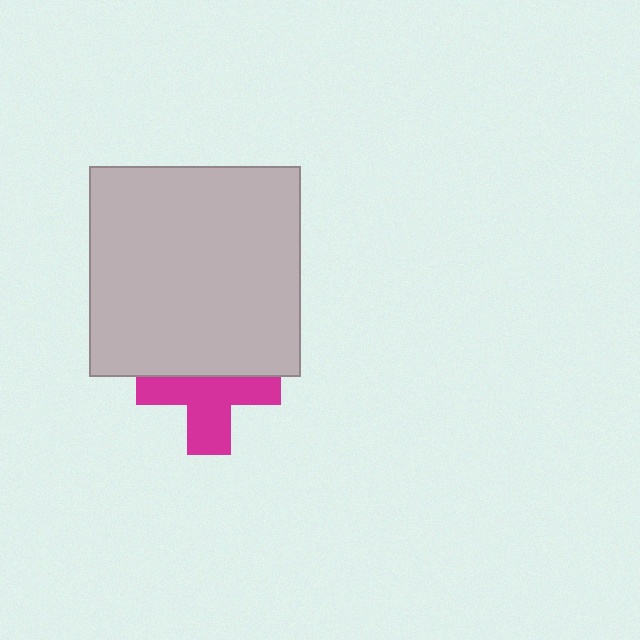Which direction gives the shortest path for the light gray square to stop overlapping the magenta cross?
Moving up gives the shortest separation.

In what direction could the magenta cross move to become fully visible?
The magenta cross could move down. That would shift it out from behind the light gray square entirely.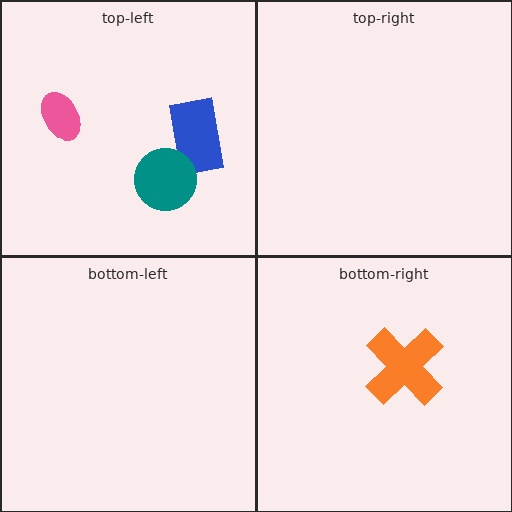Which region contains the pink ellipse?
The top-left region.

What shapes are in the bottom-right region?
The orange cross.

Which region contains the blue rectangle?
The top-left region.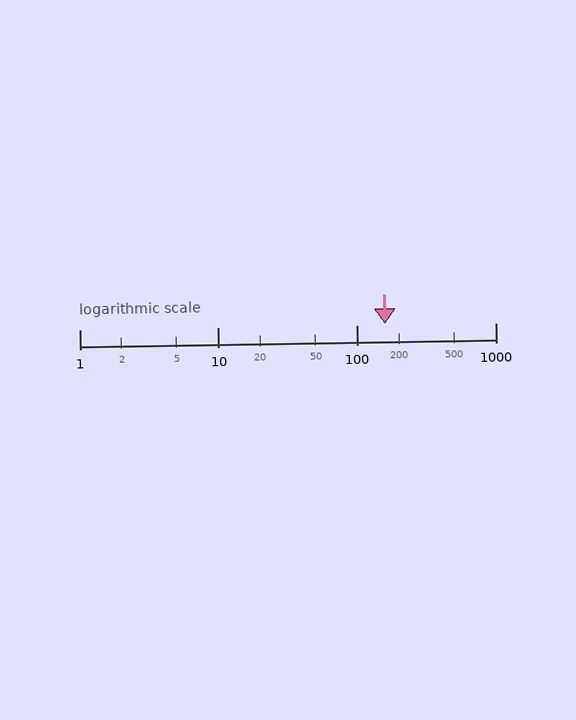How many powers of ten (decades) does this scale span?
The scale spans 3 decades, from 1 to 1000.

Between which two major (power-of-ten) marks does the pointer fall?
The pointer is between 100 and 1000.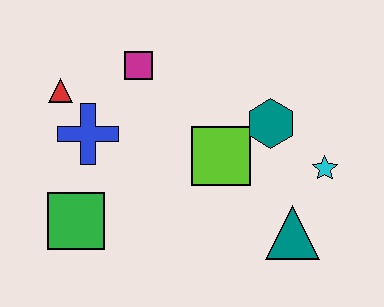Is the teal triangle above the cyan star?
No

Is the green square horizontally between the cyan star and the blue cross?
No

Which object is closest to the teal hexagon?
The lime square is closest to the teal hexagon.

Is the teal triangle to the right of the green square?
Yes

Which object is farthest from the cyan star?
The red triangle is farthest from the cyan star.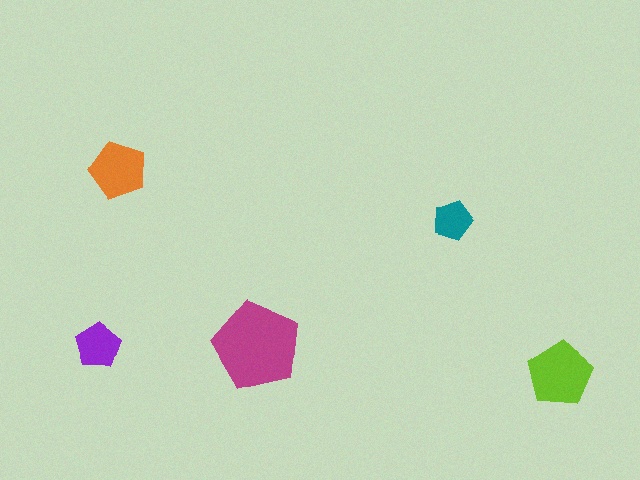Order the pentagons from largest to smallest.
the magenta one, the lime one, the orange one, the purple one, the teal one.